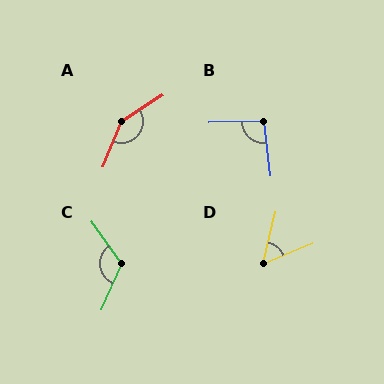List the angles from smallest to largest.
D (54°), B (95°), C (121°), A (145°).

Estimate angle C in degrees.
Approximately 121 degrees.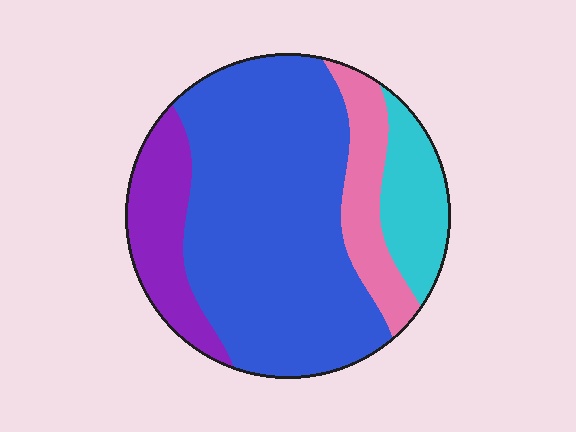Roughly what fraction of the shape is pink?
Pink covers 13% of the shape.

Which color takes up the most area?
Blue, at roughly 60%.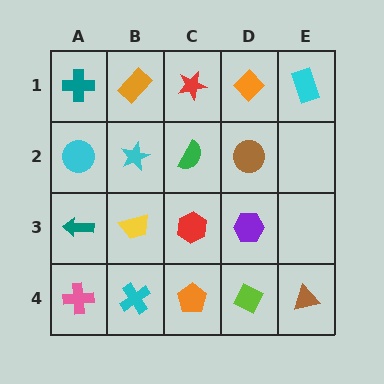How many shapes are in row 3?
4 shapes.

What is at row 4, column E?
A brown triangle.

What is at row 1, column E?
A cyan rectangle.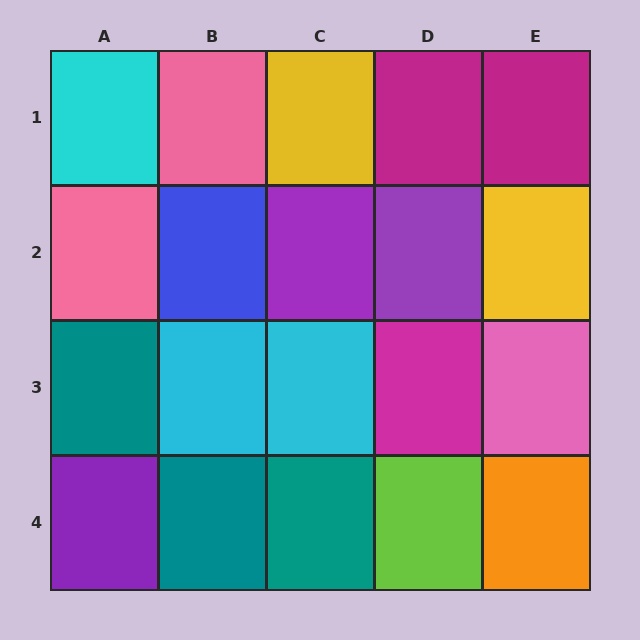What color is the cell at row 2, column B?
Blue.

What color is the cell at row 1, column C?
Yellow.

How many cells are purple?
3 cells are purple.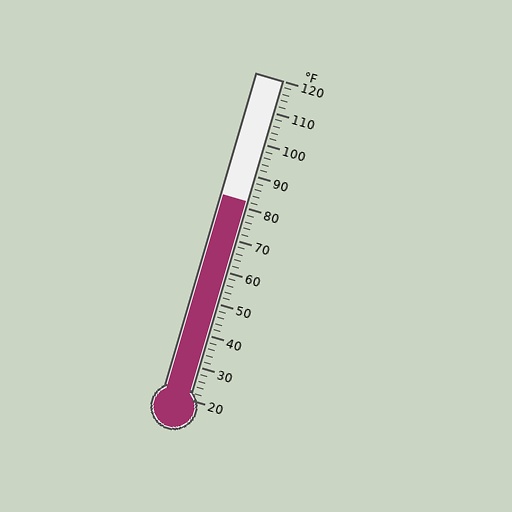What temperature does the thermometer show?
The thermometer shows approximately 82°F.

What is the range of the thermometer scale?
The thermometer scale ranges from 20°F to 120°F.